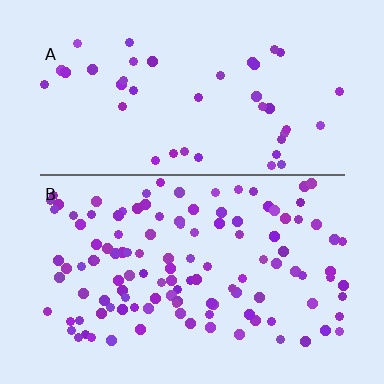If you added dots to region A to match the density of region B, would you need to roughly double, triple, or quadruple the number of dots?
Approximately triple.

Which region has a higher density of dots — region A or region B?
B (the bottom).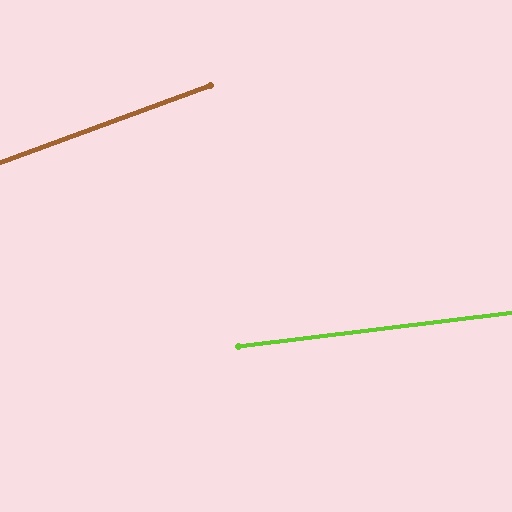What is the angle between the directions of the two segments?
Approximately 13 degrees.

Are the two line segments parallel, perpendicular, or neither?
Neither parallel nor perpendicular — they differ by about 13°.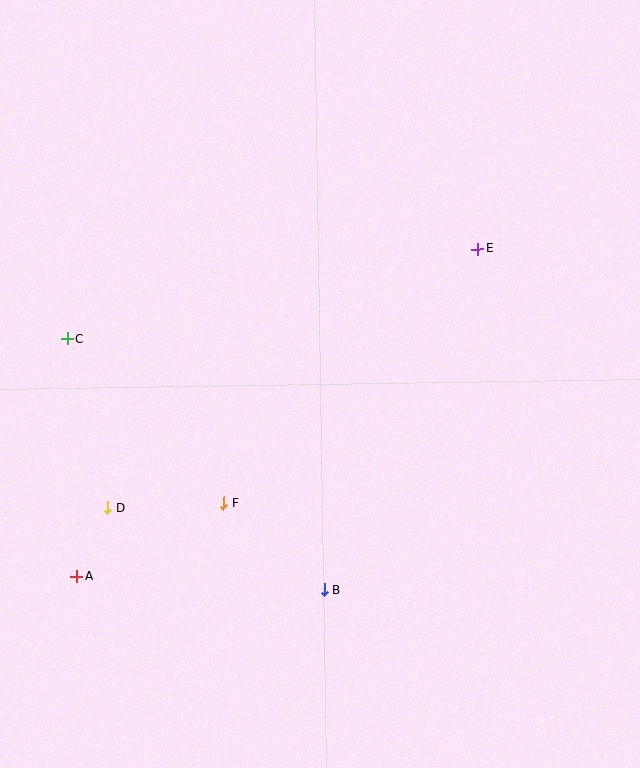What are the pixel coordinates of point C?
Point C is at (68, 339).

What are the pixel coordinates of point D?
Point D is at (108, 508).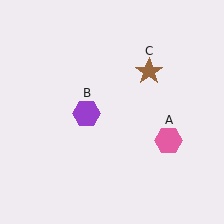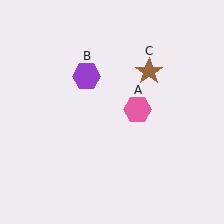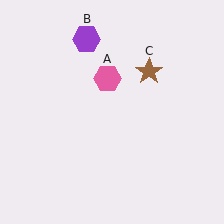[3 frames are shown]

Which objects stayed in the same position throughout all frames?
Brown star (object C) remained stationary.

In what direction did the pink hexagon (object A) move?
The pink hexagon (object A) moved up and to the left.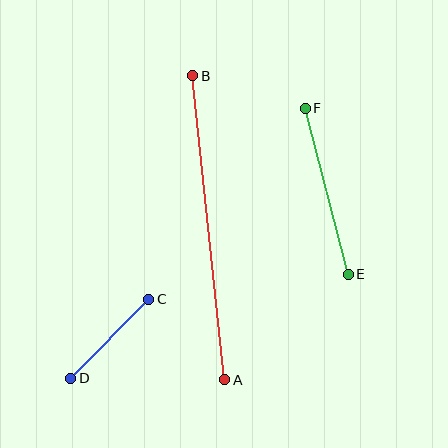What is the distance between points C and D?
The distance is approximately 111 pixels.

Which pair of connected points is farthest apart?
Points A and B are farthest apart.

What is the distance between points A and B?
The distance is approximately 305 pixels.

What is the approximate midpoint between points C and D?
The midpoint is at approximately (110, 339) pixels.